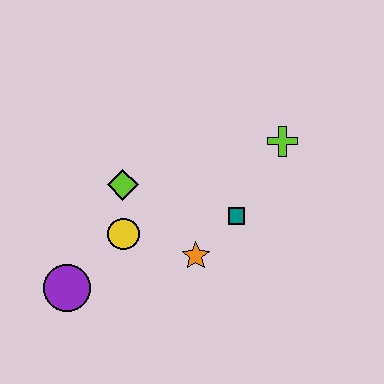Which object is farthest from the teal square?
The purple circle is farthest from the teal square.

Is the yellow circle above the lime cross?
No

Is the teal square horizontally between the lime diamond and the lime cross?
Yes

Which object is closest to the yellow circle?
The lime diamond is closest to the yellow circle.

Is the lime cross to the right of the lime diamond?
Yes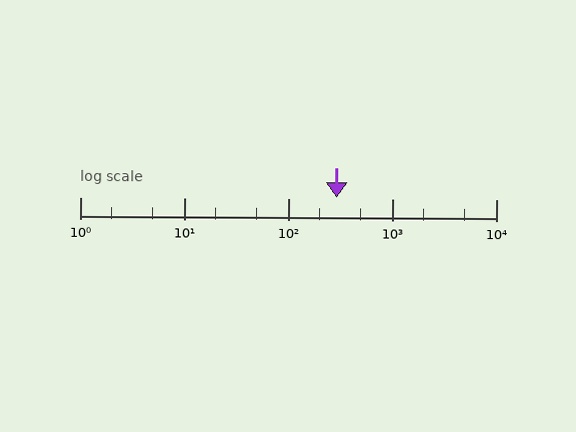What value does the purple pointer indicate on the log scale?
The pointer indicates approximately 290.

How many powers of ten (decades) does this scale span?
The scale spans 4 decades, from 1 to 10000.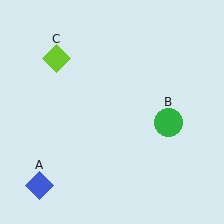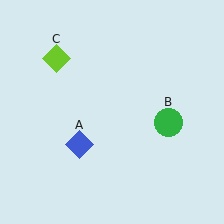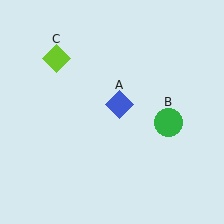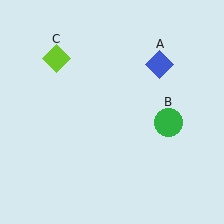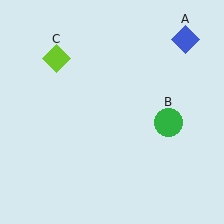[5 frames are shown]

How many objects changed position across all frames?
1 object changed position: blue diamond (object A).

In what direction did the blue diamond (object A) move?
The blue diamond (object A) moved up and to the right.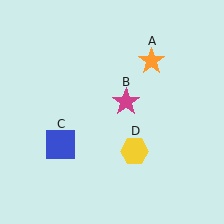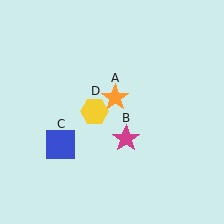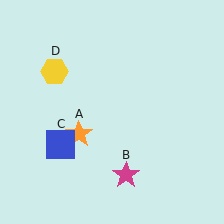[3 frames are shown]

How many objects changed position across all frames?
3 objects changed position: orange star (object A), magenta star (object B), yellow hexagon (object D).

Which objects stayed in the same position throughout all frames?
Blue square (object C) remained stationary.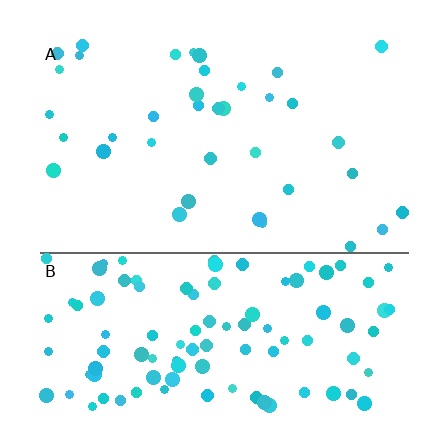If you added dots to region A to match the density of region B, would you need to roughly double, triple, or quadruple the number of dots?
Approximately triple.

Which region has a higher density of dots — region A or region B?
B (the bottom).